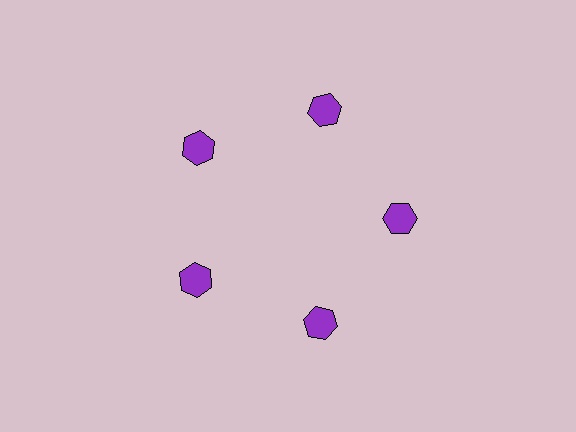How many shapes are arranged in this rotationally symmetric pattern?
There are 5 shapes, arranged in 5 groups of 1.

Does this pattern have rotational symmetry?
Yes, this pattern has 5-fold rotational symmetry. It looks the same after rotating 72 degrees around the center.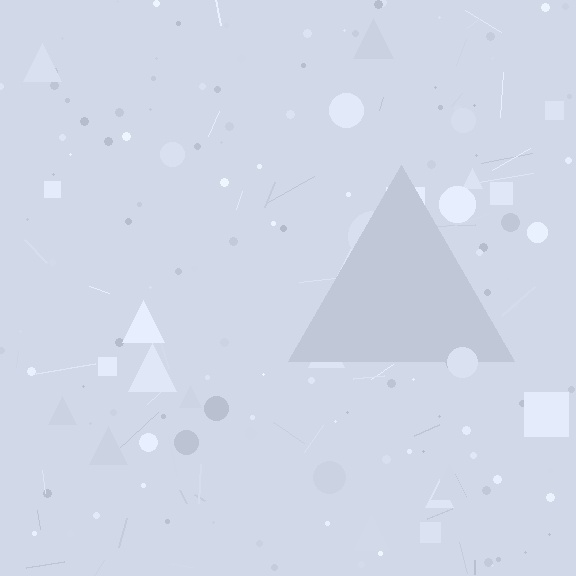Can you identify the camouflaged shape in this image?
The camouflaged shape is a triangle.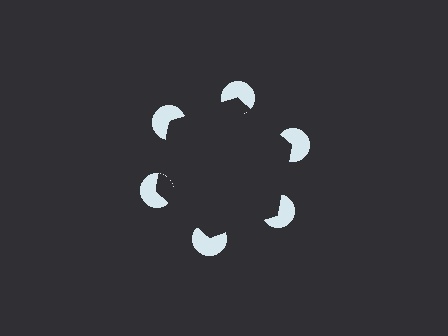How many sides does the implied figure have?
6 sides.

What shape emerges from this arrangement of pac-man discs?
An illusory hexagon — its edges are inferred from the aligned wedge cuts in the pac-man discs, not physically drawn.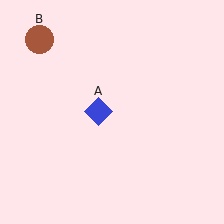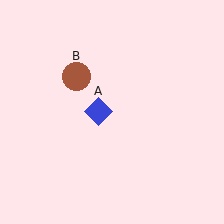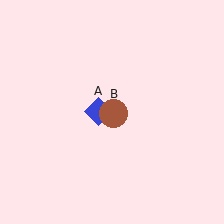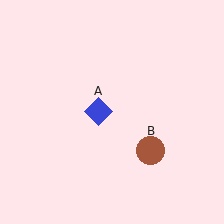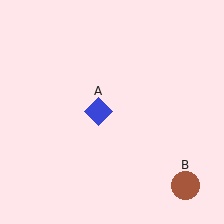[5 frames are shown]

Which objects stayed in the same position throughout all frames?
Blue diamond (object A) remained stationary.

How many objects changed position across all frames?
1 object changed position: brown circle (object B).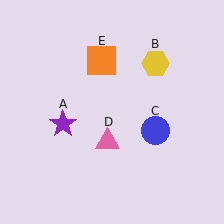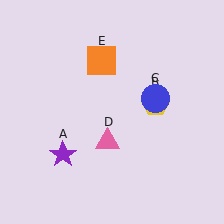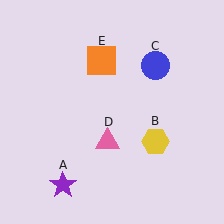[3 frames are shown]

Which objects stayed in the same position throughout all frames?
Pink triangle (object D) and orange square (object E) remained stationary.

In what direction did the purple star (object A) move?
The purple star (object A) moved down.